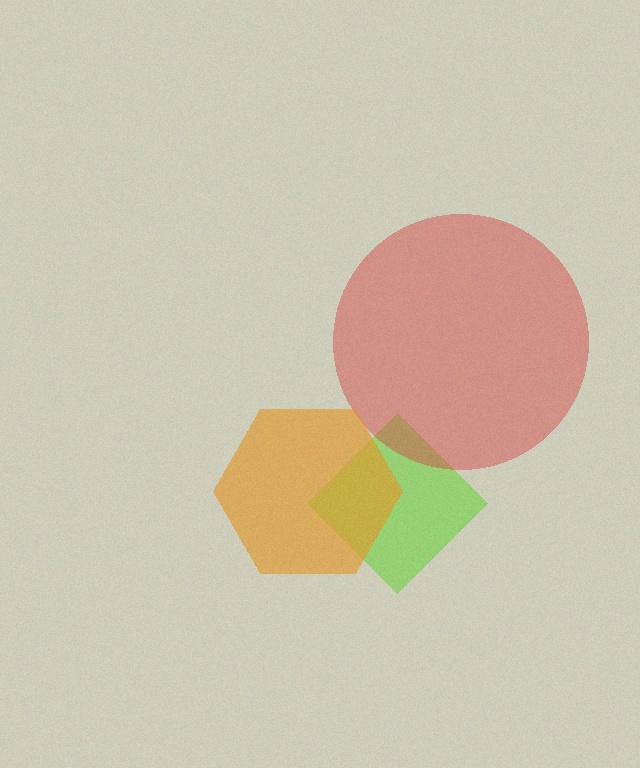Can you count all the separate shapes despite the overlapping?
Yes, there are 3 separate shapes.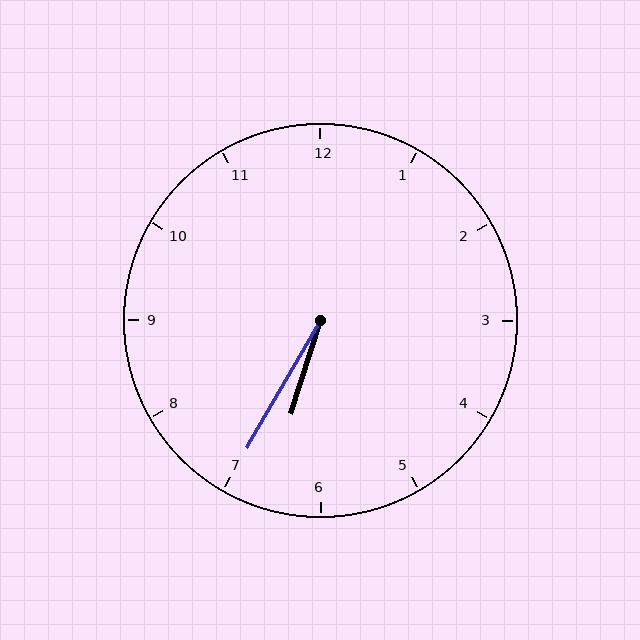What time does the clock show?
6:35.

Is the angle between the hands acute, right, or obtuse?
It is acute.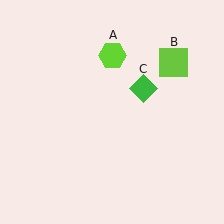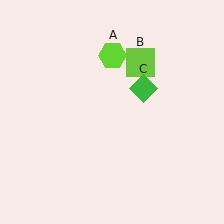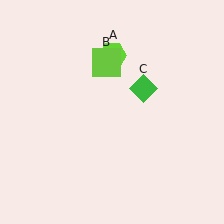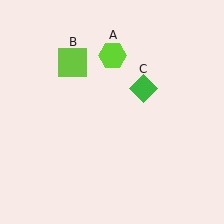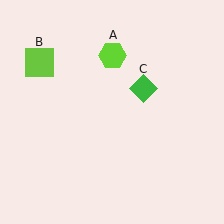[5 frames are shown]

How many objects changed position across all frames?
1 object changed position: lime square (object B).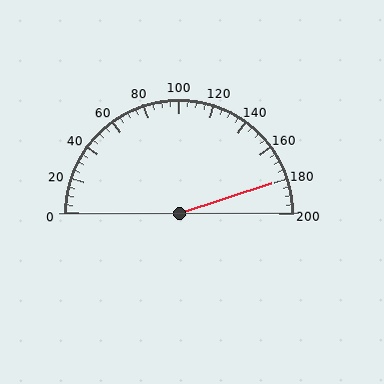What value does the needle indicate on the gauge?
The needle indicates approximately 180.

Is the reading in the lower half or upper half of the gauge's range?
The reading is in the upper half of the range (0 to 200).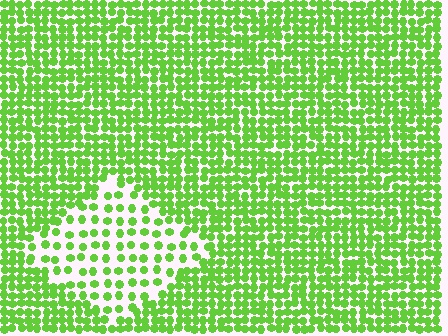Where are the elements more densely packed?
The elements are more densely packed outside the diamond boundary.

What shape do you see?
I see a diamond.